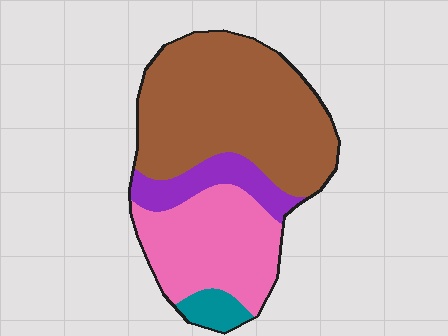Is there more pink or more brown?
Brown.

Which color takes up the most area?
Brown, at roughly 55%.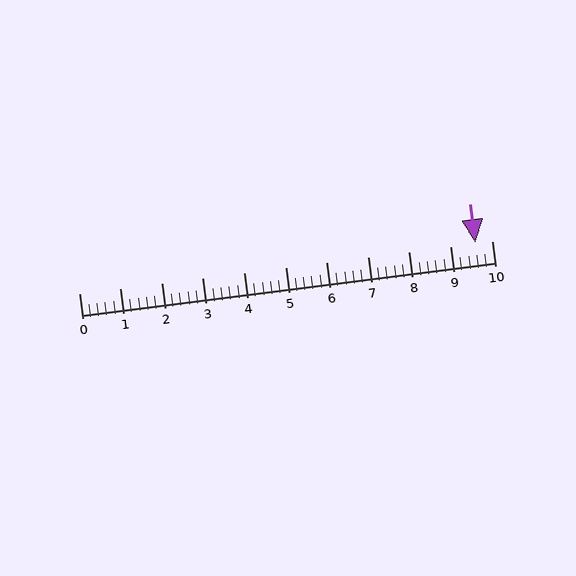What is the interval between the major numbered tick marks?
The major tick marks are spaced 1 units apart.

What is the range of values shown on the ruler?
The ruler shows values from 0 to 10.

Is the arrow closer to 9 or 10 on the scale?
The arrow is closer to 10.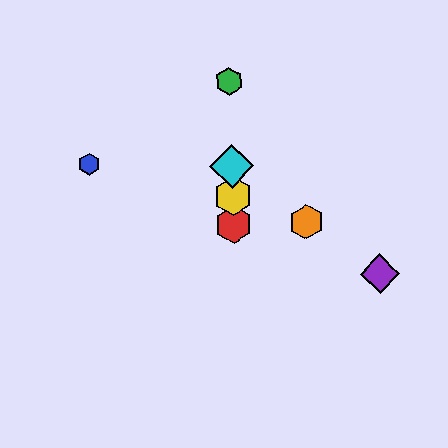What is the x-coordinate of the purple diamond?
The purple diamond is at x≈380.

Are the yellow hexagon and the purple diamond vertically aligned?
No, the yellow hexagon is at x≈233 and the purple diamond is at x≈380.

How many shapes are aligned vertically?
4 shapes (the red hexagon, the green hexagon, the yellow hexagon, the cyan diamond) are aligned vertically.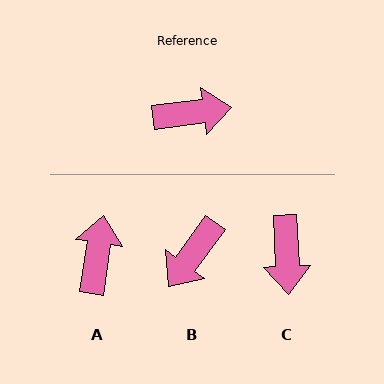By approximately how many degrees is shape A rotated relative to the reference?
Approximately 74 degrees counter-clockwise.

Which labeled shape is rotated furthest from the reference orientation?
B, about 133 degrees away.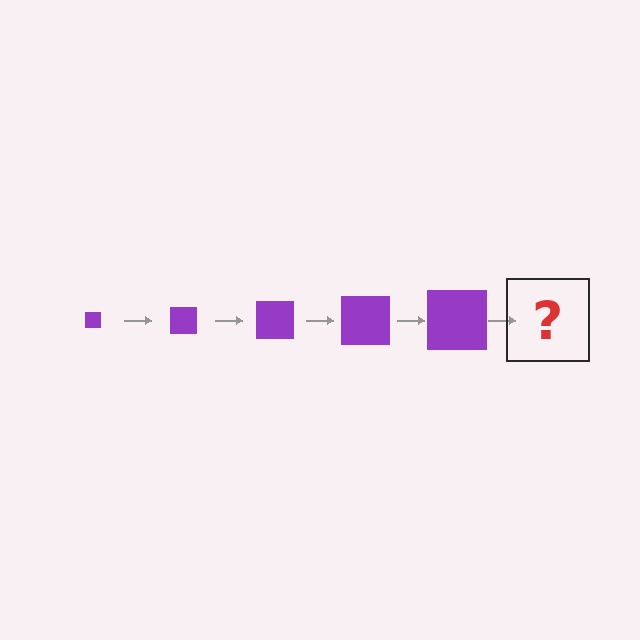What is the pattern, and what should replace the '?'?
The pattern is that the square gets progressively larger each step. The '?' should be a purple square, larger than the previous one.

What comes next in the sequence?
The next element should be a purple square, larger than the previous one.